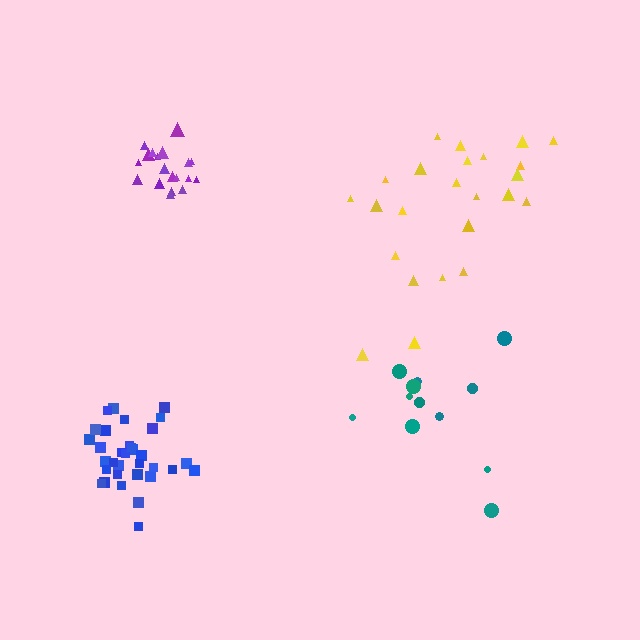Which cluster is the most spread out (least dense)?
Teal.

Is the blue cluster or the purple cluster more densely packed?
Blue.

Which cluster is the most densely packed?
Blue.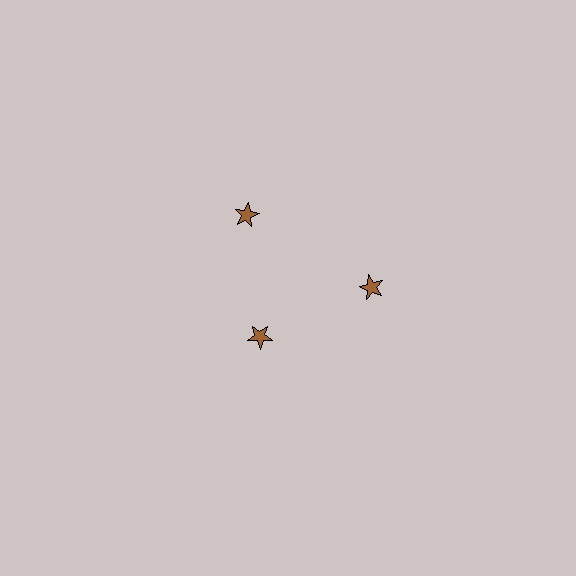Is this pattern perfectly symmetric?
No. The 3 brown stars are arranged in a ring, but one element near the 7 o'clock position is pulled inward toward the center, breaking the 3-fold rotational symmetry.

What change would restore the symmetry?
The symmetry would be restored by moving it outward, back onto the ring so that all 3 stars sit at equal angles and equal distance from the center.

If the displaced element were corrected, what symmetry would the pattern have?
It would have 3-fold rotational symmetry — the pattern would map onto itself every 120 degrees.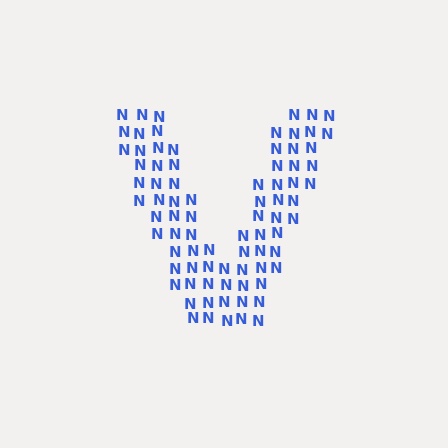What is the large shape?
The large shape is the letter V.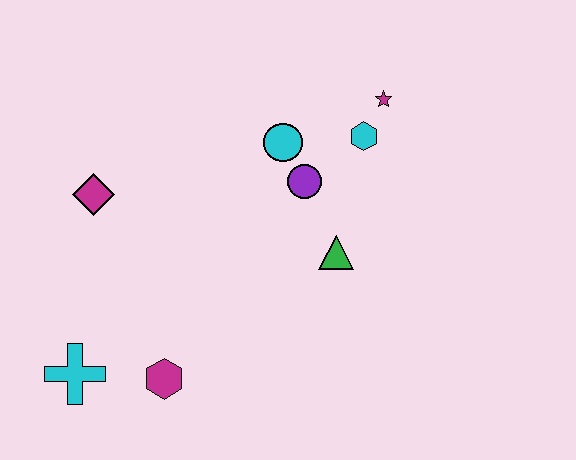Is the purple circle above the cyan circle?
No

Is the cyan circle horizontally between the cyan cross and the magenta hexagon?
No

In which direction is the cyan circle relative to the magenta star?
The cyan circle is to the left of the magenta star.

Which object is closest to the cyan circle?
The purple circle is closest to the cyan circle.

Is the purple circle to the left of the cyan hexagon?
Yes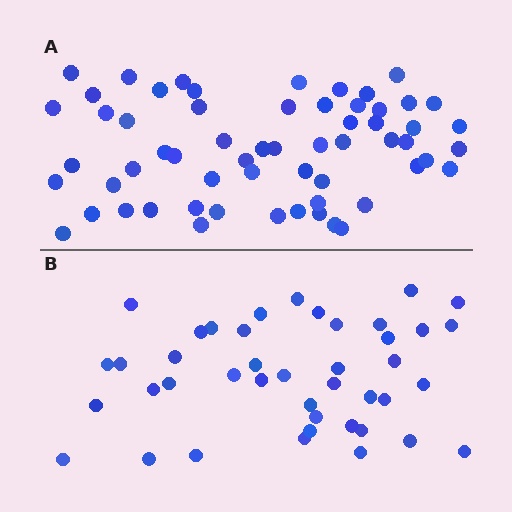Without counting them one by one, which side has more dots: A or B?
Region A (the top region) has more dots.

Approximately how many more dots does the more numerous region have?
Region A has approximately 20 more dots than region B.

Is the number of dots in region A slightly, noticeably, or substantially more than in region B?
Region A has noticeably more, but not dramatically so. The ratio is roughly 1.4 to 1.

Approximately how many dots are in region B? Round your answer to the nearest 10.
About 40 dots. (The exact count is 42, which rounds to 40.)